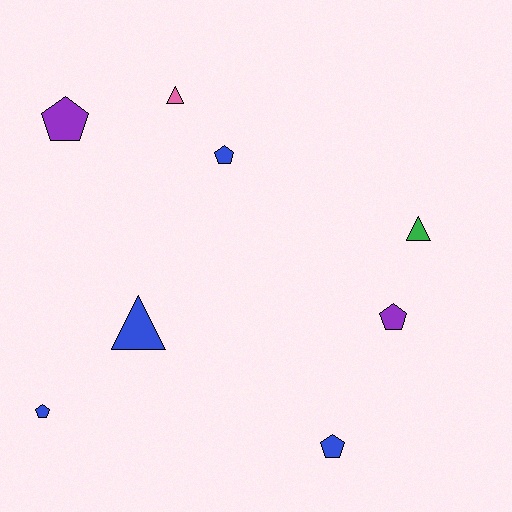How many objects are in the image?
There are 8 objects.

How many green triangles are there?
There is 1 green triangle.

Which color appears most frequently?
Blue, with 4 objects.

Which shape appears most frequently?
Pentagon, with 5 objects.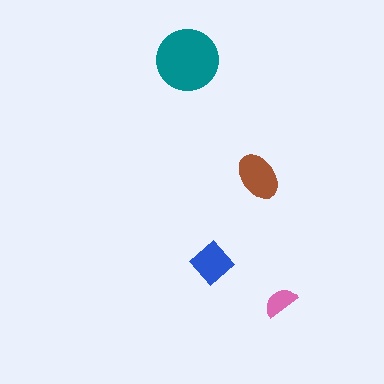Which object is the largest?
The teal circle.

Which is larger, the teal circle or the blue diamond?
The teal circle.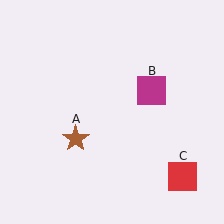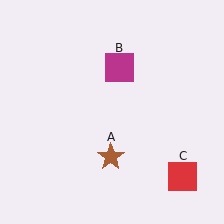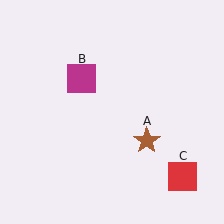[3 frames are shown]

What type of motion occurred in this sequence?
The brown star (object A), magenta square (object B) rotated counterclockwise around the center of the scene.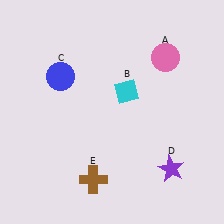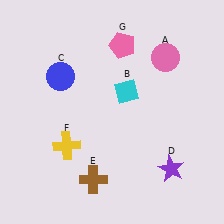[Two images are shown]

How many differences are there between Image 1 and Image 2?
There are 2 differences between the two images.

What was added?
A yellow cross (F), a pink pentagon (G) were added in Image 2.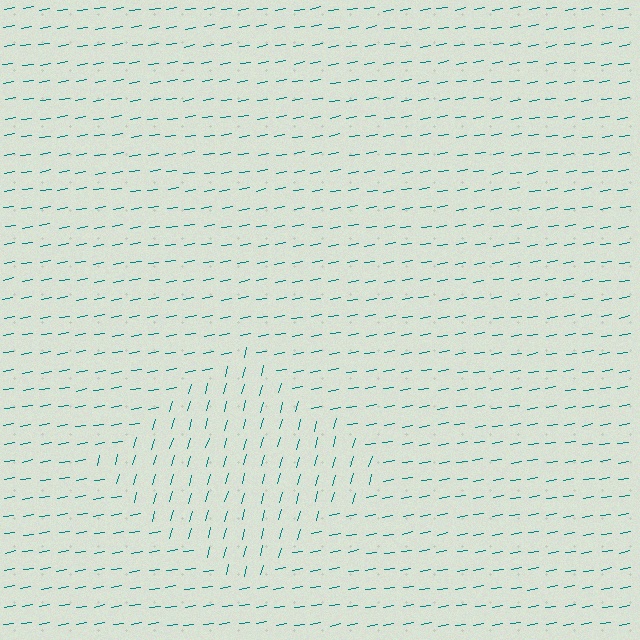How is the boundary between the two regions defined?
The boundary is defined purely by a change in line orientation (approximately 65 degrees difference). All lines are the same color and thickness.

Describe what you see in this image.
The image is filled with small teal line segments. A diamond region in the image has lines oriented differently from the surrounding lines, creating a visible texture boundary.